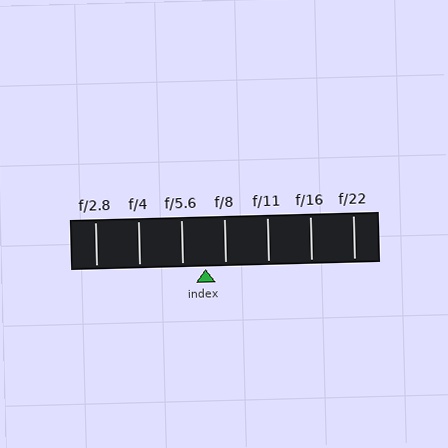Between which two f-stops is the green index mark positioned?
The index mark is between f/5.6 and f/8.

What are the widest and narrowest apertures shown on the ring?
The widest aperture shown is f/2.8 and the narrowest is f/22.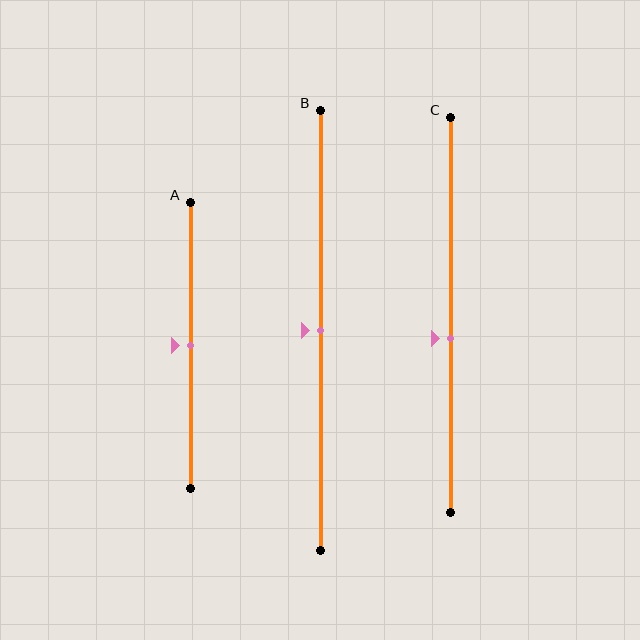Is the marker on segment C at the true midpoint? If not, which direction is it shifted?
No, the marker on segment C is shifted downward by about 6% of the segment length.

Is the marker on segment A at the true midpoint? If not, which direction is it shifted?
Yes, the marker on segment A is at the true midpoint.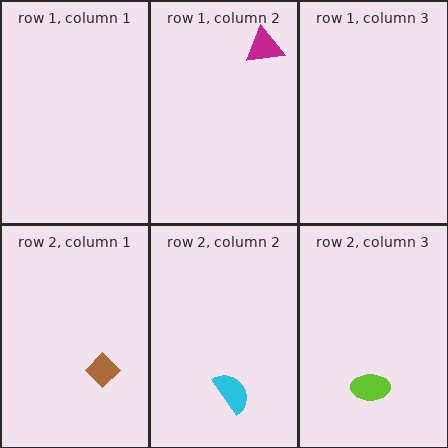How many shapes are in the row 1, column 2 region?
1.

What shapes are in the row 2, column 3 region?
The lime ellipse.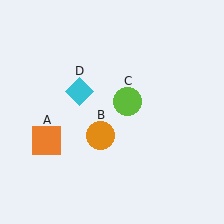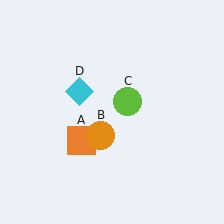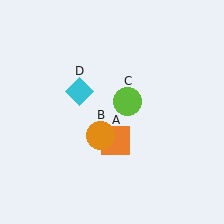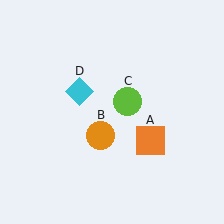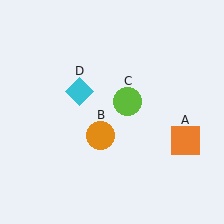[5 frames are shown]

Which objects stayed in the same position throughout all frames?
Orange circle (object B) and lime circle (object C) and cyan diamond (object D) remained stationary.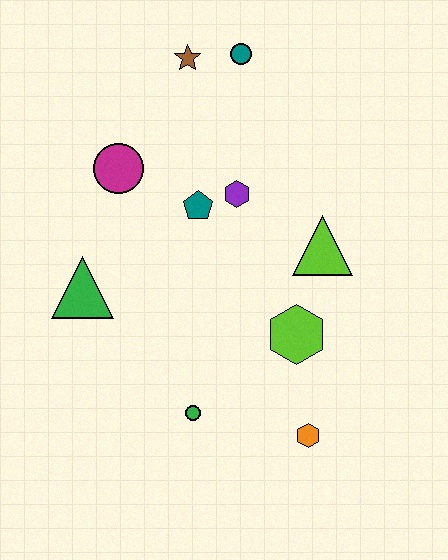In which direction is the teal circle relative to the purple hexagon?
The teal circle is above the purple hexagon.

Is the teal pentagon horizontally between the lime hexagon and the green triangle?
Yes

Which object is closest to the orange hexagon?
The lime hexagon is closest to the orange hexagon.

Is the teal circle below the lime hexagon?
No